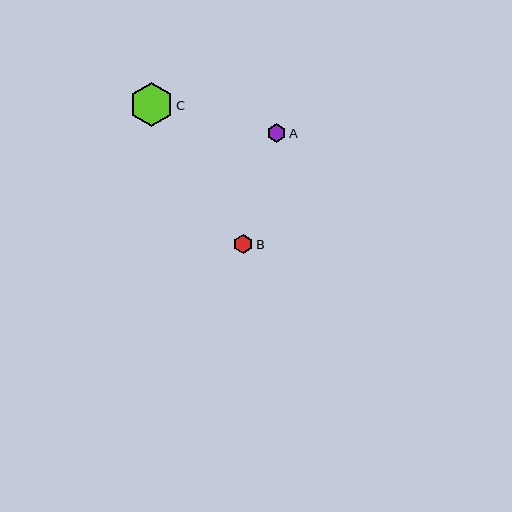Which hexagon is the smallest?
Hexagon A is the smallest with a size of approximately 18 pixels.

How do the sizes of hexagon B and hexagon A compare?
Hexagon B and hexagon A are approximately the same size.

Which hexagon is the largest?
Hexagon C is the largest with a size of approximately 44 pixels.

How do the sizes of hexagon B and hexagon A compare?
Hexagon B and hexagon A are approximately the same size.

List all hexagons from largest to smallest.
From largest to smallest: C, B, A.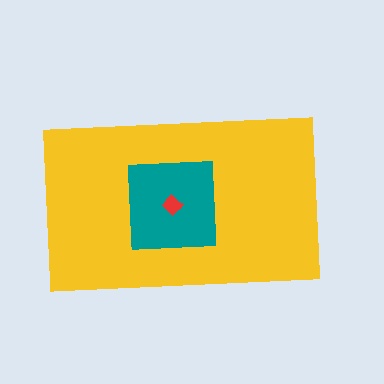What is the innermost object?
The red diamond.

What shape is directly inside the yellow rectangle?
The teal square.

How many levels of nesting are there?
3.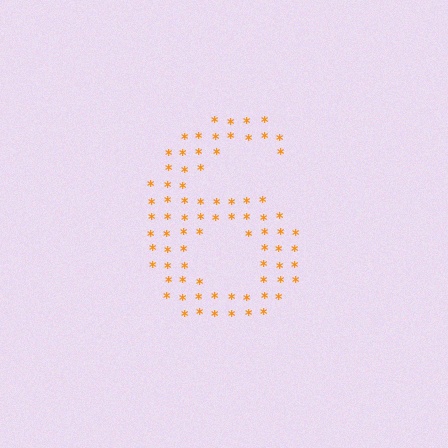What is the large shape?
The large shape is the digit 6.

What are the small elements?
The small elements are asterisks.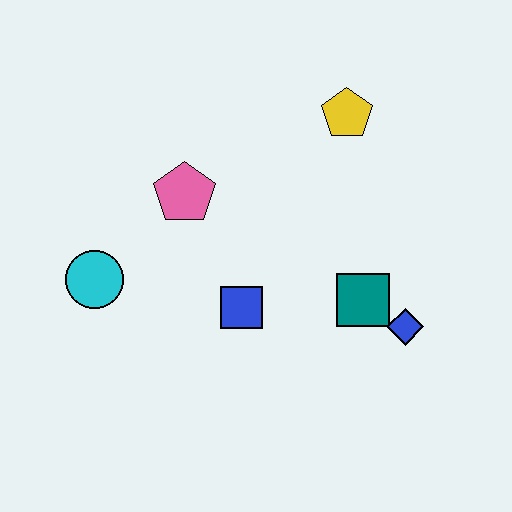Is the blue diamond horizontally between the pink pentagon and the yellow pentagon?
No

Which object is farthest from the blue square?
The yellow pentagon is farthest from the blue square.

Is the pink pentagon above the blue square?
Yes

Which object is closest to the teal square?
The blue diamond is closest to the teal square.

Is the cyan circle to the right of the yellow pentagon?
No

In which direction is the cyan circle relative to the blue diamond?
The cyan circle is to the left of the blue diamond.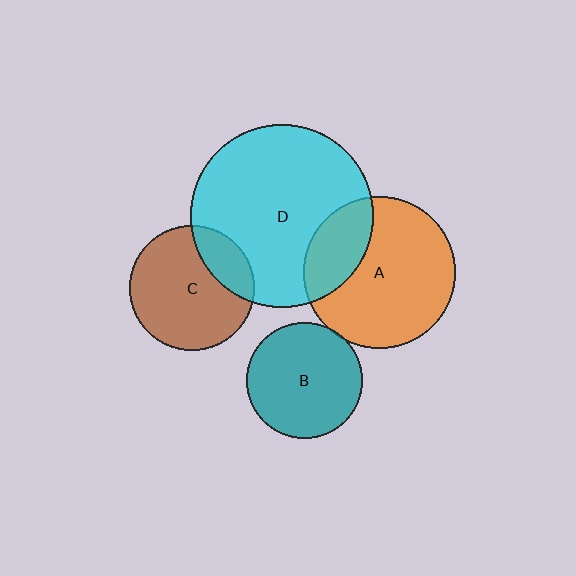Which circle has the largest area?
Circle D (cyan).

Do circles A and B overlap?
Yes.